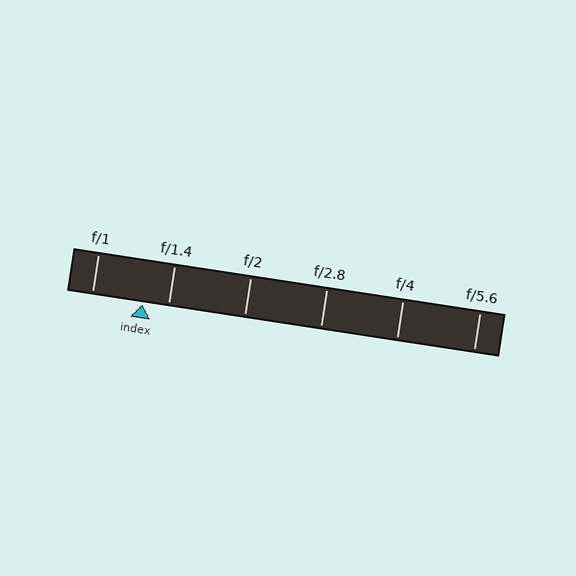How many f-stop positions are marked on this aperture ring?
There are 6 f-stop positions marked.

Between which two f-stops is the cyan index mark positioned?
The index mark is between f/1 and f/1.4.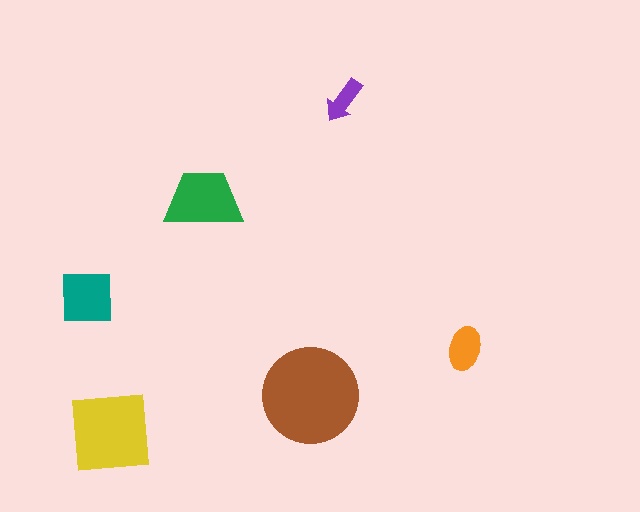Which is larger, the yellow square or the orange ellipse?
The yellow square.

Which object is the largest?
The brown circle.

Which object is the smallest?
The purple arrow.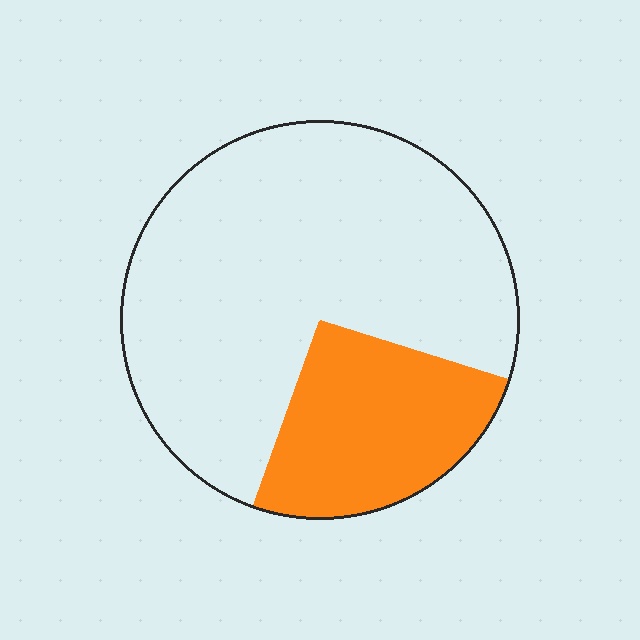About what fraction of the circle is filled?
About one quarter (1/4).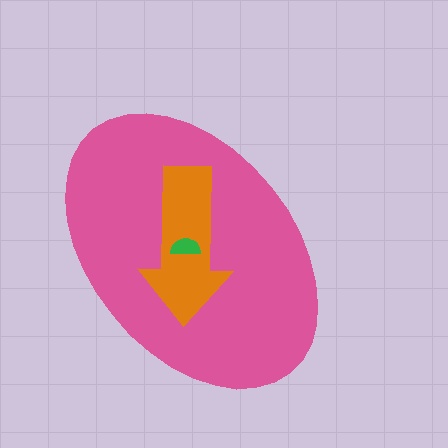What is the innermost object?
The green semicircle.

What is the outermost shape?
The pink ellipse.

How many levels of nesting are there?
3.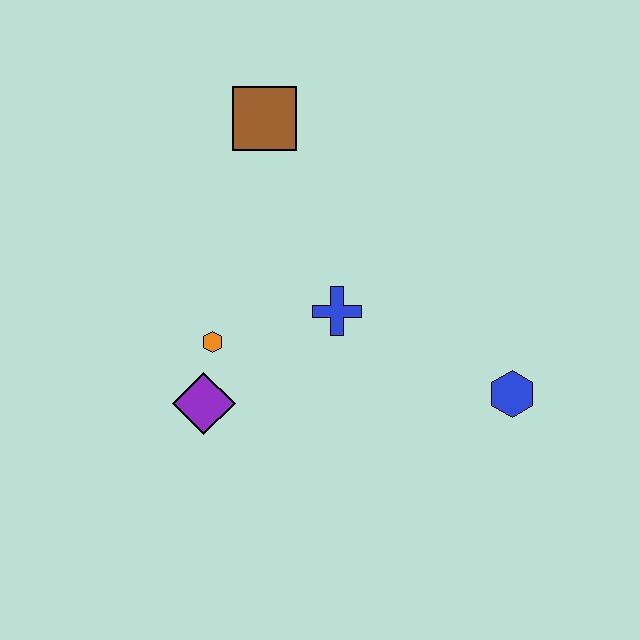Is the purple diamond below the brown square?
Yes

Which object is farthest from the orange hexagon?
The blue hexagon is farthest from the orange hexagon.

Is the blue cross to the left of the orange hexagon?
No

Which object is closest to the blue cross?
The orange hexagon is closest to the blue cross.